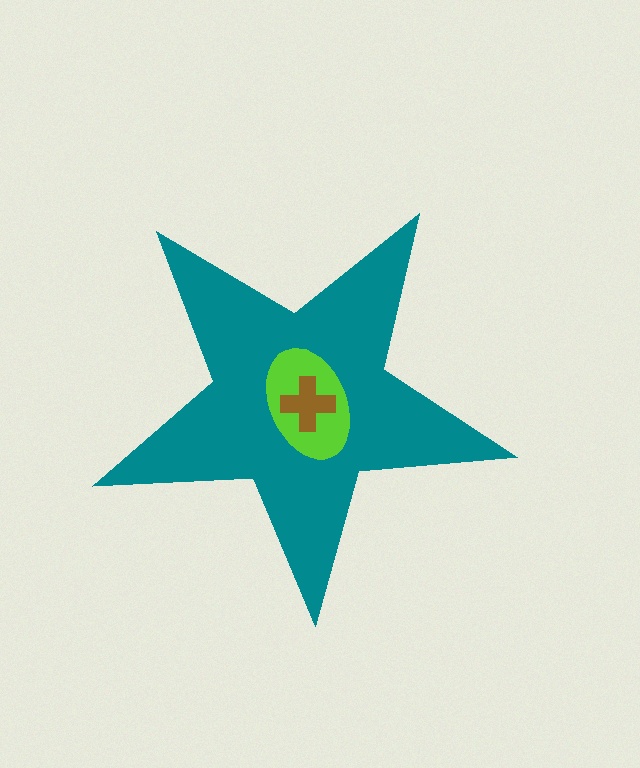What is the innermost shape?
The brown cross.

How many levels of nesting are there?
3.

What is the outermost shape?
The teal star.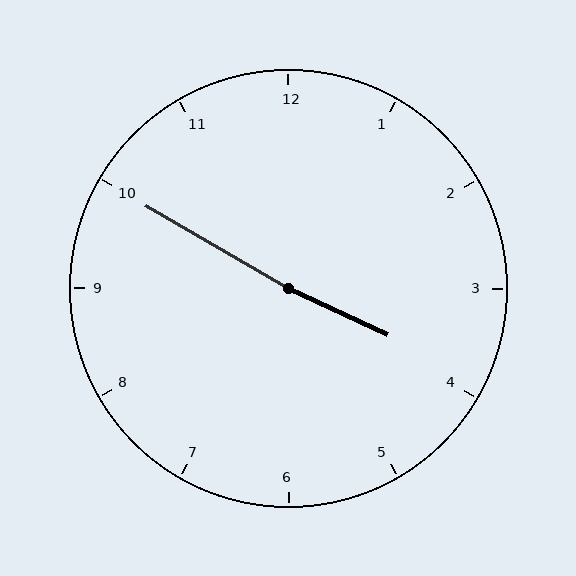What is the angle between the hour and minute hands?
Approximately 175 degrees.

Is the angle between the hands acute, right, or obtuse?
It is obtuse.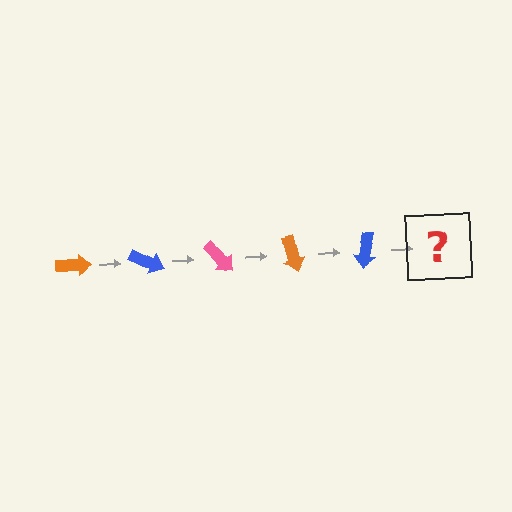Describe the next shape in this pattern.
It should be a pink arrow, rotated 125 degrees from the start.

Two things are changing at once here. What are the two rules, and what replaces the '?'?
The two rules are that it rotates 25 degrees each step and the color cycles through orange, blue, and pink. The '?' should be a pink arrow, rotated 125 degrees from the start.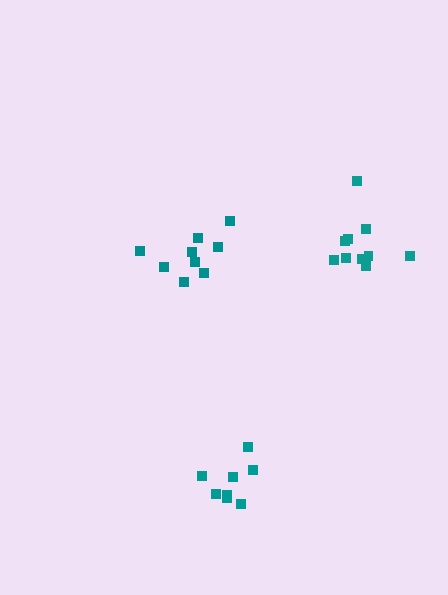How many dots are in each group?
Group 1: 9 dots, Group 2: 10 dots, Group 3: 8 dots (27 total).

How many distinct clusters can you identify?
There are 3 distinct clusters.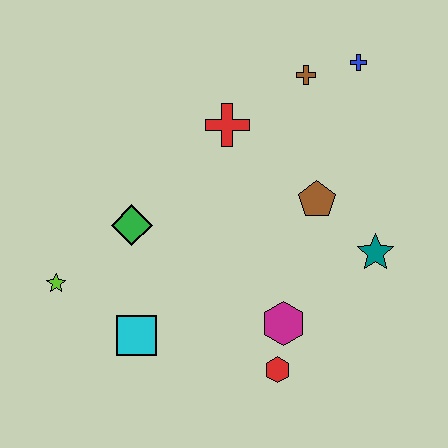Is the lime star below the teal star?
Yes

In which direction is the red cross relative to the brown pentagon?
The red cross is to the left of the brown pentagon.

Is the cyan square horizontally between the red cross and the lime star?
Yes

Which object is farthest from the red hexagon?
The blue cross is farthest from the red hexagon.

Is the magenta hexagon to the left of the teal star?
Yes